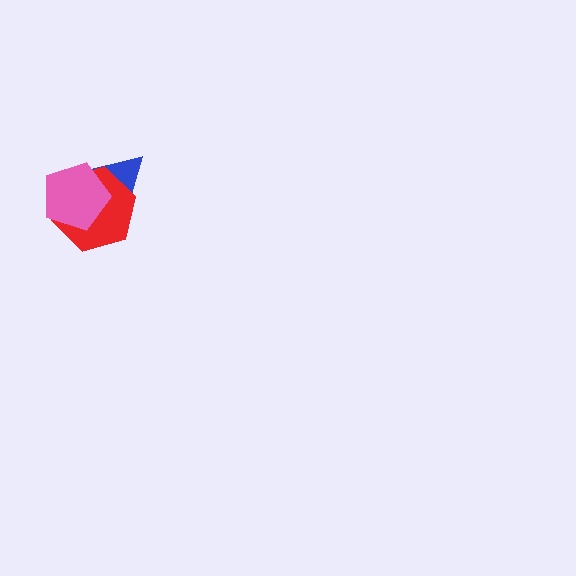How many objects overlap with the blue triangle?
2 objects overlap with the blue triangle.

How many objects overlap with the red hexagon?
2 objects overlap with the red hexagon.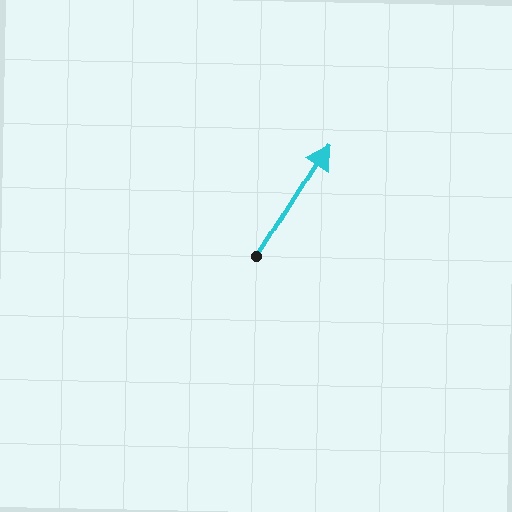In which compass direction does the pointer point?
Northeast.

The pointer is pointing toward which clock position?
Roughly 1 o'clock.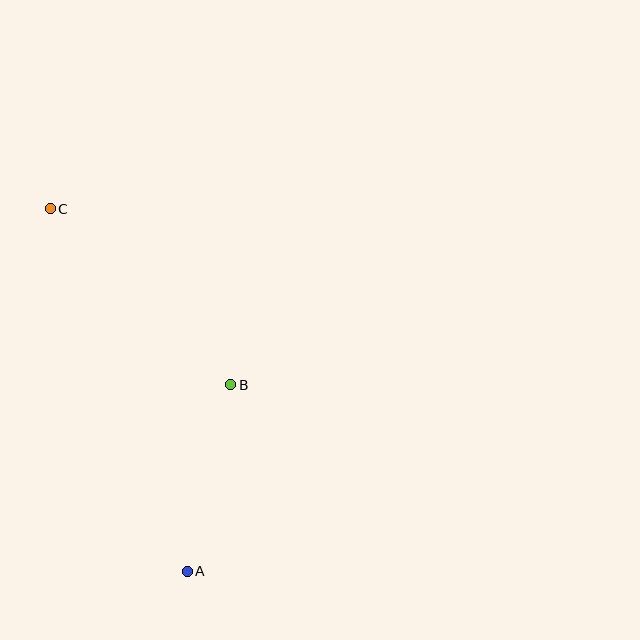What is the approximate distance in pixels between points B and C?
The distance between B and C is approximately 252 pixels.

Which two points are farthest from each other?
Points A and C are farthest from each other.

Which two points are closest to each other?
Points A and B are closest to each other.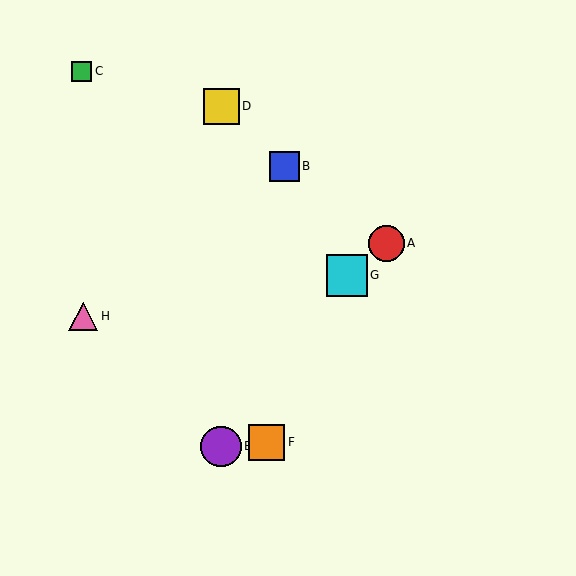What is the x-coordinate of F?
Object F is at x≈266.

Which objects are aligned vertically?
Objects D, E are aligned vertically.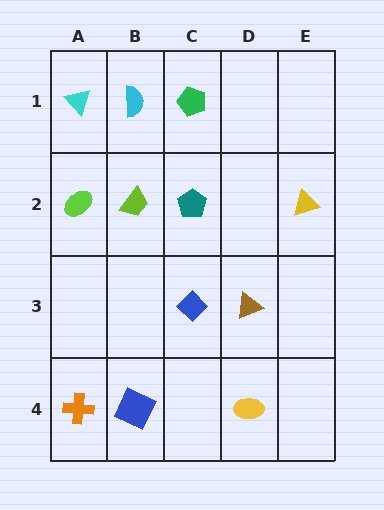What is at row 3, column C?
A blue diamond.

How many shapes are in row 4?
3 shapes.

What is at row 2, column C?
A teal pentagon.